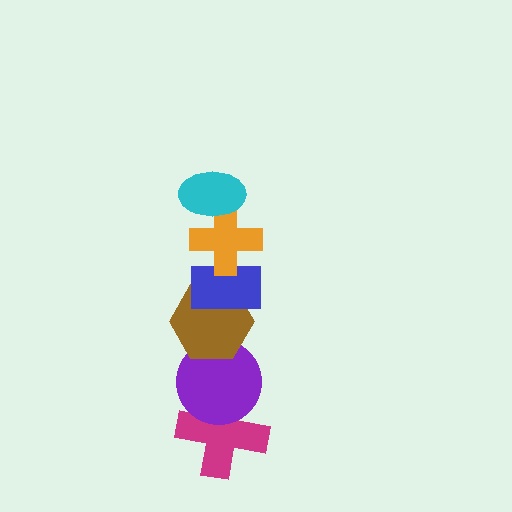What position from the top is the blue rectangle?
The blue rectangle is 3rd from the top.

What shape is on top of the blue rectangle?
The orange cross is on top of the blue rectangle.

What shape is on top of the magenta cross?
The purple circle is on top of the magenta cross.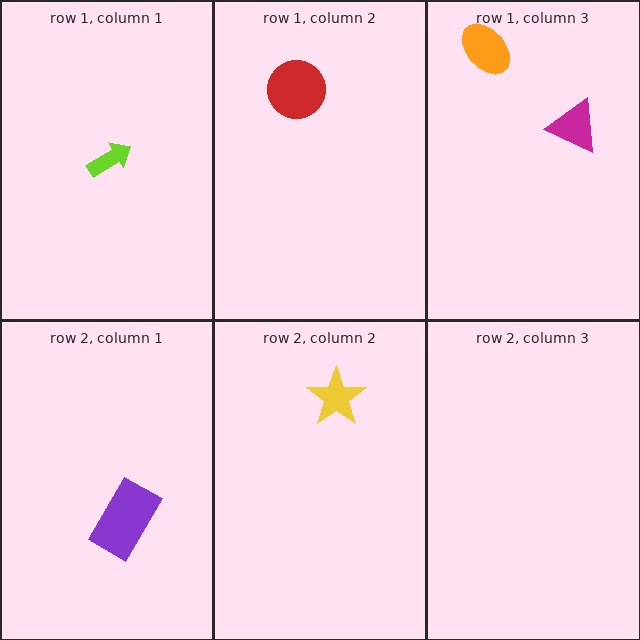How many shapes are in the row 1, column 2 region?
1.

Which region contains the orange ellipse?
The row 1, column 3 region.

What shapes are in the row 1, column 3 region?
The magenta triangle, the orange ellipse.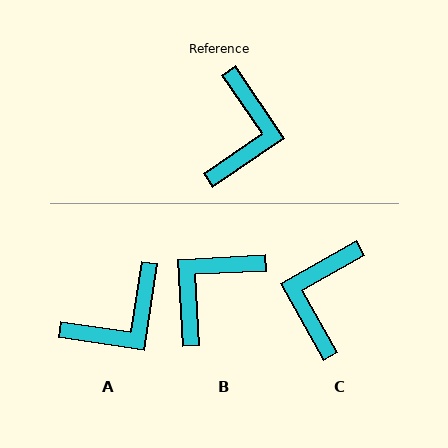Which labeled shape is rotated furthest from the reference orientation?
C, about 175 degrees away.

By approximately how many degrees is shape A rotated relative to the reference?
Approximately 43 degrees clockwise.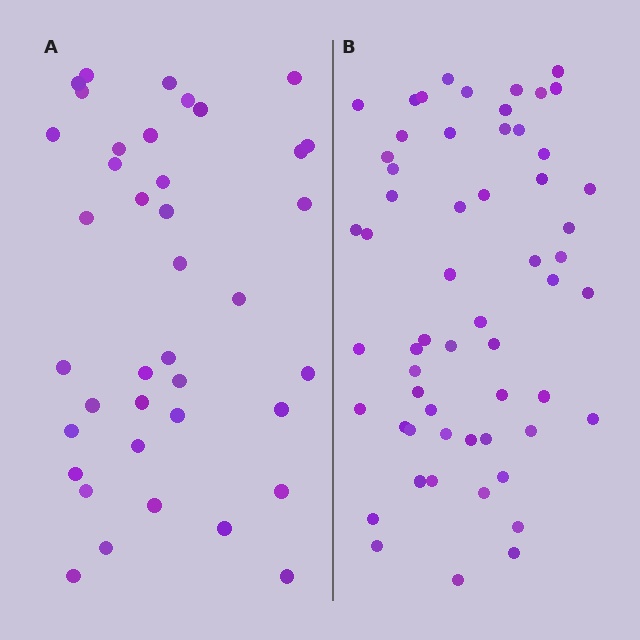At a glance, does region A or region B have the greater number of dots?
Region B (the right region) has more dots.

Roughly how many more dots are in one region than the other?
Region B has approximately 20 more dots than region A.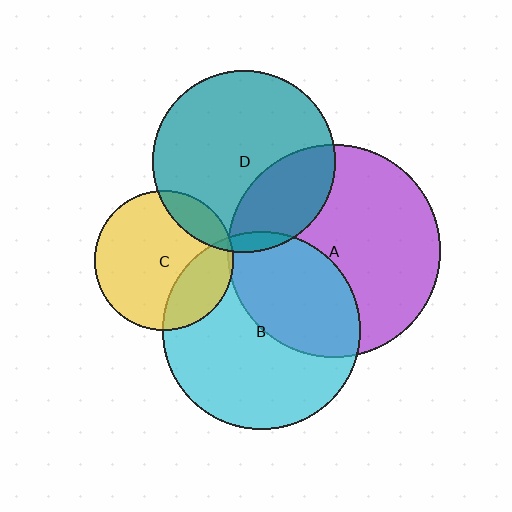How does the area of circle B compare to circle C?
Approximately 2.0 times.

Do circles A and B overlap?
Yes.